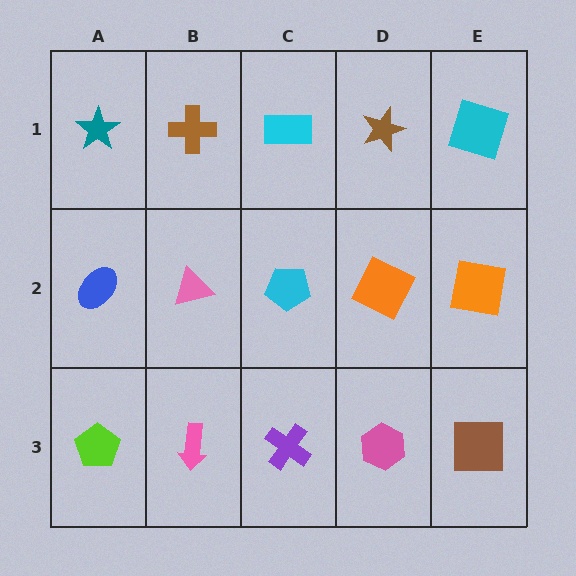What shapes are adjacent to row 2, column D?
A brown star (row 1, column D), a pink hexagon (row 3, column D), a cyan pentagon (row 2, column C), an orange square (row 2, column E).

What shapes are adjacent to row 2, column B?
A brown cross (row 1, column B), a pink arrow (row 3, column B), a blue ellipse (row 2, column A), a cyan pentagon (row 2, column C).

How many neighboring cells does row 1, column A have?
2.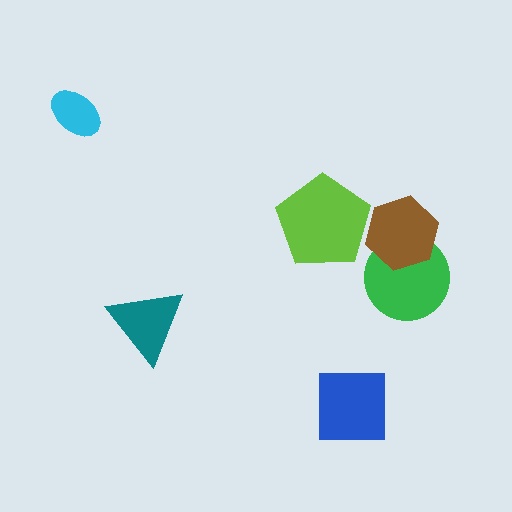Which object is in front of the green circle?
The brown hexagon is in front of the green circle.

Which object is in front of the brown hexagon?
The lime pentagon is in front of the brown hexagon.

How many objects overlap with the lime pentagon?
1 object overlaps with the lime pentagon.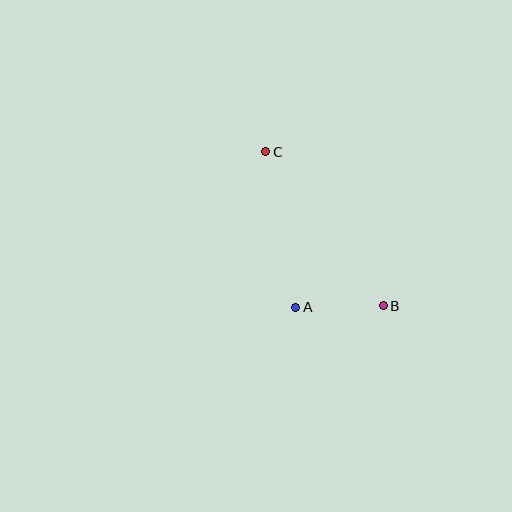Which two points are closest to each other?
Points A and B are closest to each other.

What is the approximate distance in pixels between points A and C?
The distance between A and C is approximately 158 pixels.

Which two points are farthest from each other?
Points B and C are farthest from each other.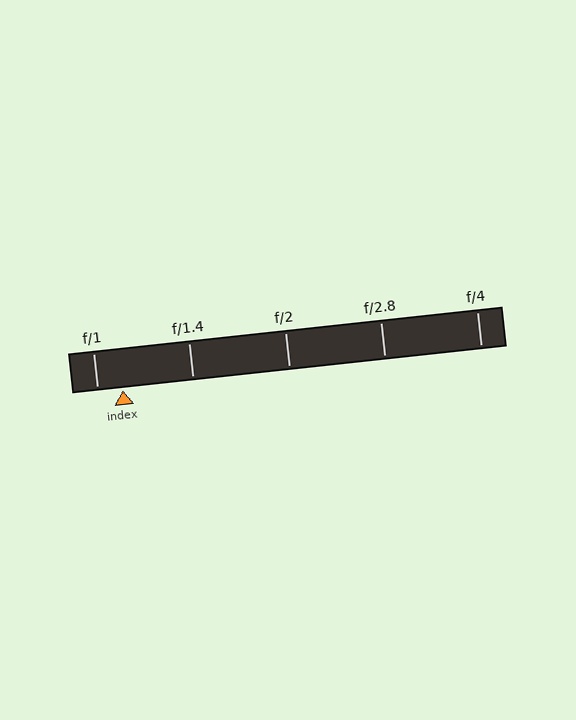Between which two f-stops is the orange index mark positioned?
The index mark is between f/1 and f/1.4.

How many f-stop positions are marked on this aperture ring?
There are 5 f-stop positions marked.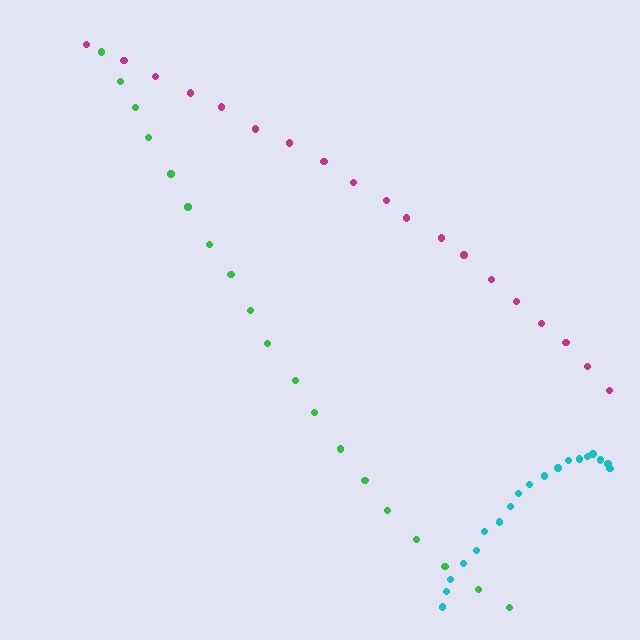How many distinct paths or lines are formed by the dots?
There are 3 distinct paths.